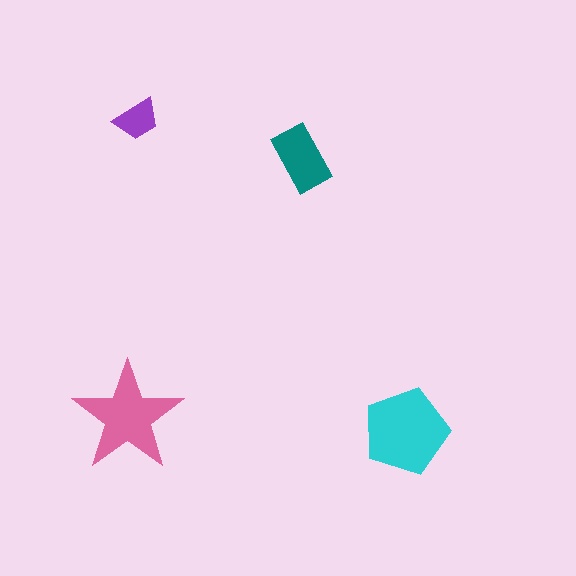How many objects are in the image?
There are 4 objects in the image.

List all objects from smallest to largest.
The purple trapezoid, the teal rectangle, the pink star, the cyan pentagon.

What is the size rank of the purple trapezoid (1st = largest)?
4th.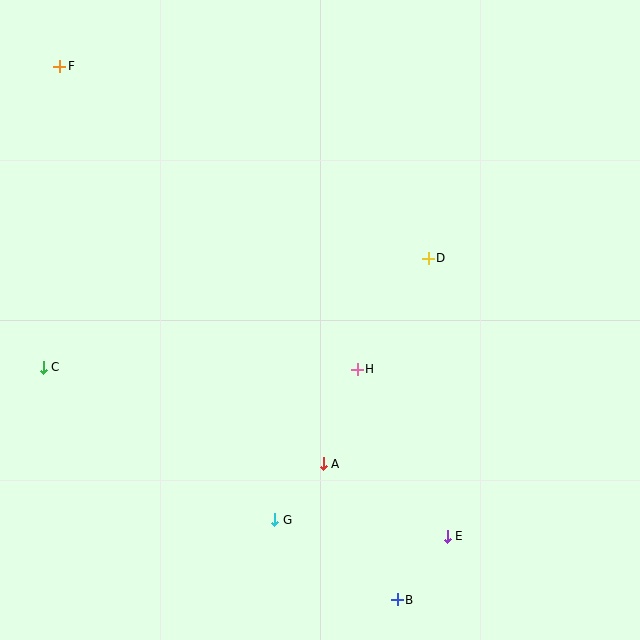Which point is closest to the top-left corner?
Point F is closest to the top-left corner.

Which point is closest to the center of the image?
Point H at (357, 369) is closest to the center.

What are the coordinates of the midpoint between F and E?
The midpoint between F and E is at (253, 301).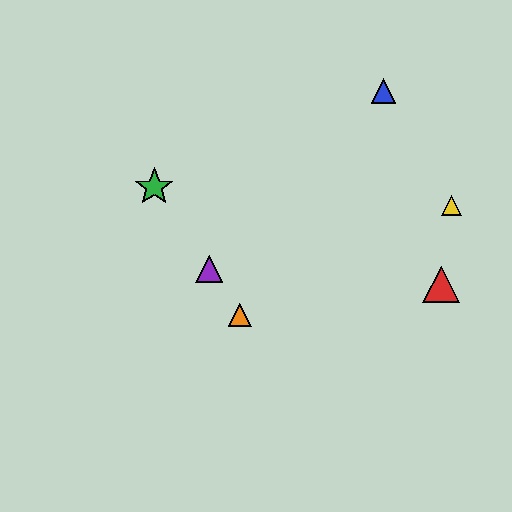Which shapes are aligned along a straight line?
The green star, the purple triangle, the orange triangle are aligned along a straight line.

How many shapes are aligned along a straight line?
3 shapes (the green star, the purple triangle, the orange triangle) are aligned along a straight line.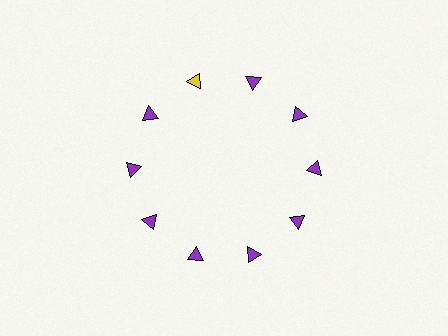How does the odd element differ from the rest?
It has a different color: yellow instead of purple.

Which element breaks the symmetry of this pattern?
The yellow triangle at roughly the 11 o'clock position breaks the symmetry. All other shapes are purple triangles.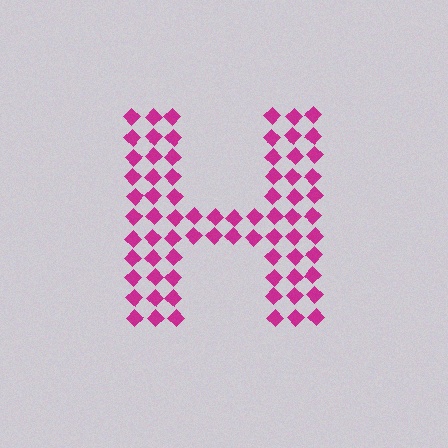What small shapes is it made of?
It is made of small diamonds.